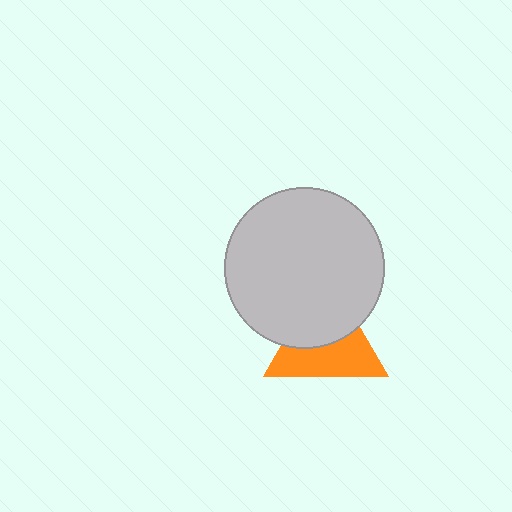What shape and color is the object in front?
The object in front is a light gray circle.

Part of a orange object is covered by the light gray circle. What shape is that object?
It is a triangle.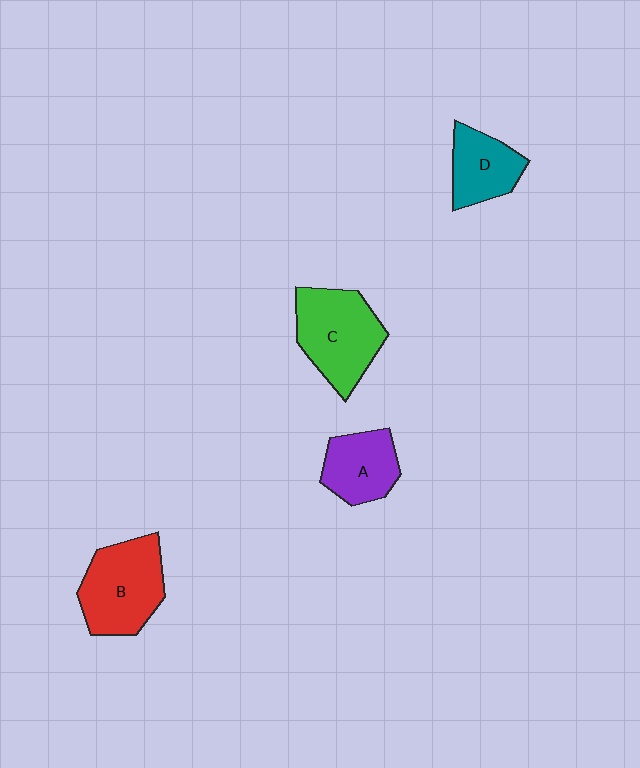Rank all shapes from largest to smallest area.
From largest to smallest: C (green), B (red), A (purple), D (teal).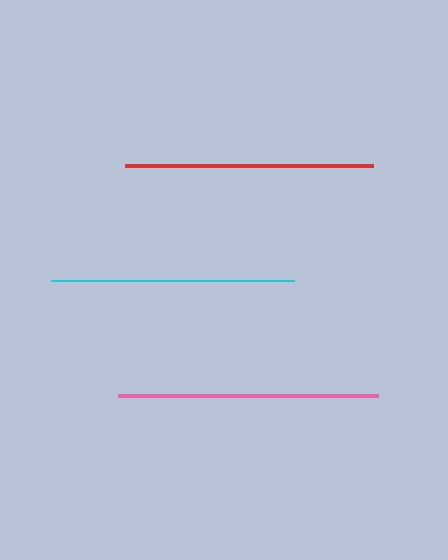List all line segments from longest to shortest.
From longest to shortest: pink, red, cyan.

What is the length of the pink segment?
The pink segment is approximately 259 pixels long.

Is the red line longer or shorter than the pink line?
The pink line is longer than the red line.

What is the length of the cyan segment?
The cyan segment is approximately 243 pixels long.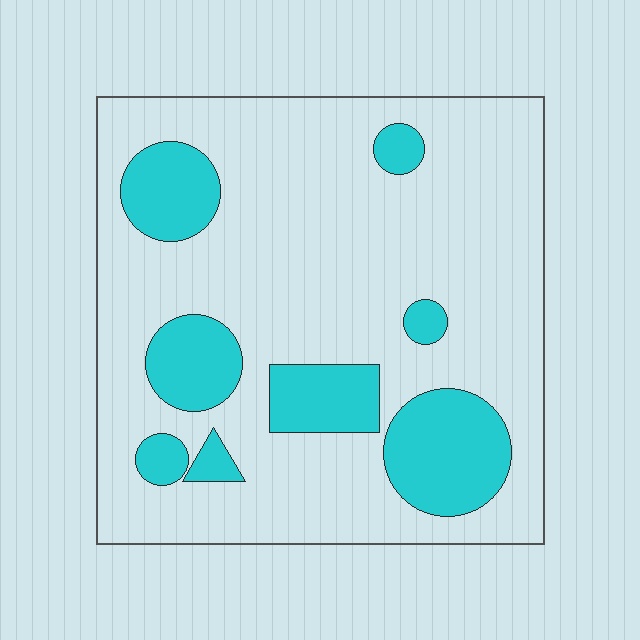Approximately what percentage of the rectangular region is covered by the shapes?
Approximately 20%.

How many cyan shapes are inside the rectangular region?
8.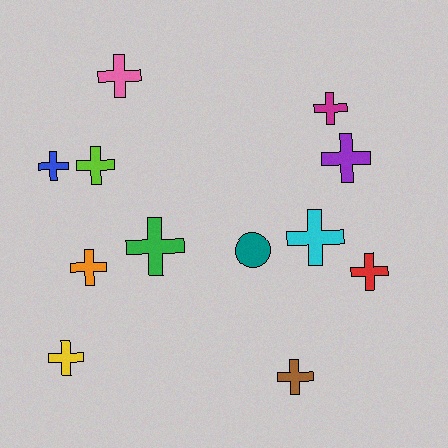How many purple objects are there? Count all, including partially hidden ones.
There is 1 purple object.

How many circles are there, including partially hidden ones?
There is 1 circle.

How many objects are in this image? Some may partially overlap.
There are 12 objects.